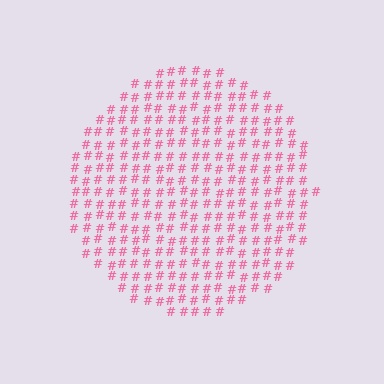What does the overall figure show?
The overall figure shows a circle.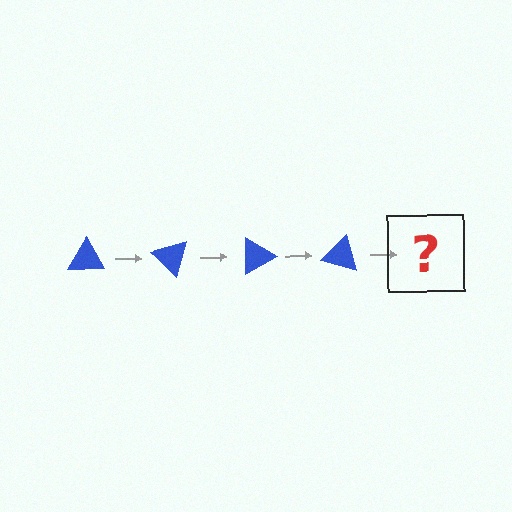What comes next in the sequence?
The next element should be a blue triangle rotated 180 degrees.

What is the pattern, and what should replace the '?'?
The pattern is that the triangle rotates 45 degrees each step. The '?' should be a blue triangle rotated 180 degrees.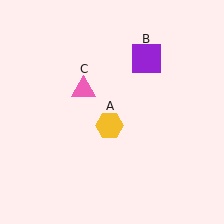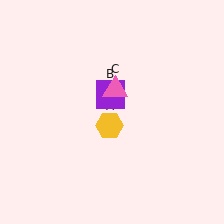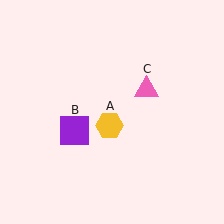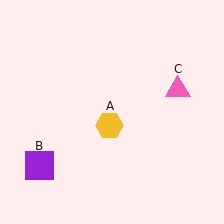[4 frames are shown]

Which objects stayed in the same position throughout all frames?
Yellow hexagon (object A) remained stationary.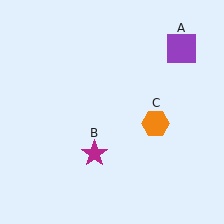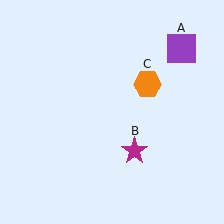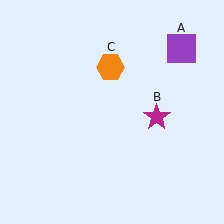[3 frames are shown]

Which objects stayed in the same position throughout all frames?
Purple square (object A) remained stationary.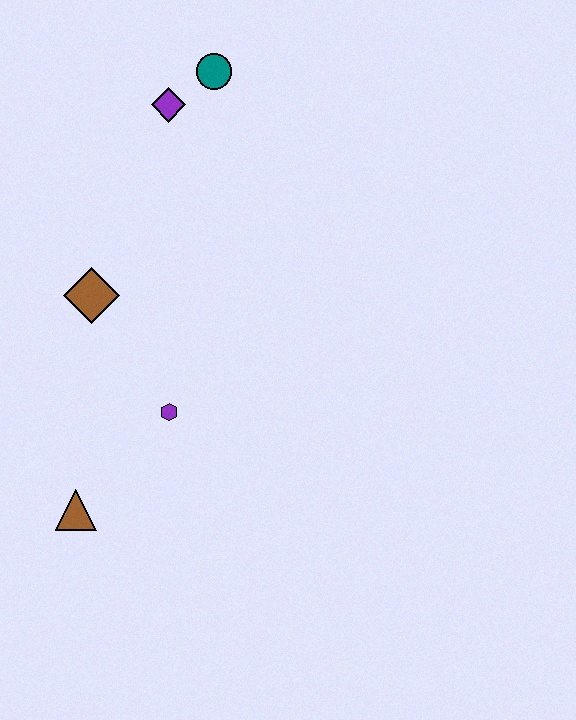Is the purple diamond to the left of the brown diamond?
No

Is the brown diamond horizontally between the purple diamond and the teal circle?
No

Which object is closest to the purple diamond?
The teal circle is closest to the purple diamond.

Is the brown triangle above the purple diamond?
No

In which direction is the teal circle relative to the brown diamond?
The teal circle is above the brown diamond.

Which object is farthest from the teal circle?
The brown triangle is farthest from the teal circle.